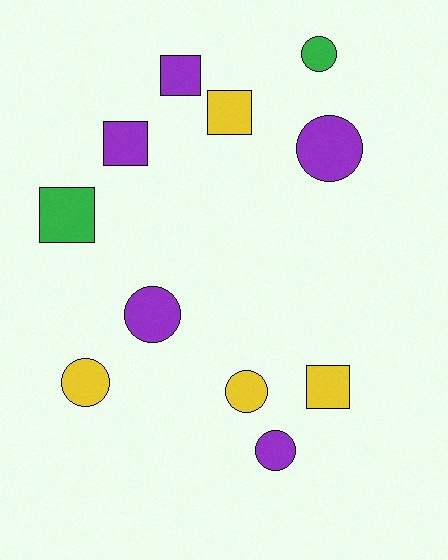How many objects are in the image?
There are 11 objects.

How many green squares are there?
There is 1 green square.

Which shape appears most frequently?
Circle, with 6 objects.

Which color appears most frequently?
Purple, with 5 objects.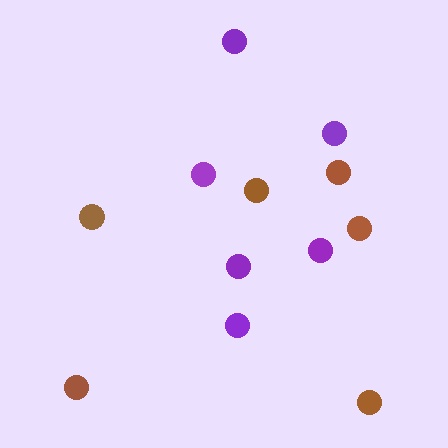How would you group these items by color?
There are 2 groups: one group of purple circles (6) and one group of brown circles (6).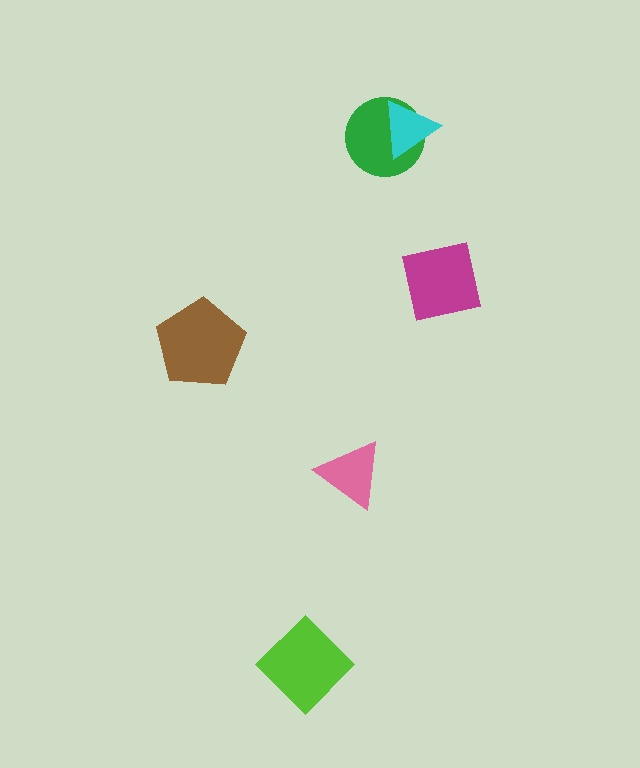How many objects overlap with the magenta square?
0 objects overlap with the magenta square.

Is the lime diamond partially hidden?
No, no other shape covers it.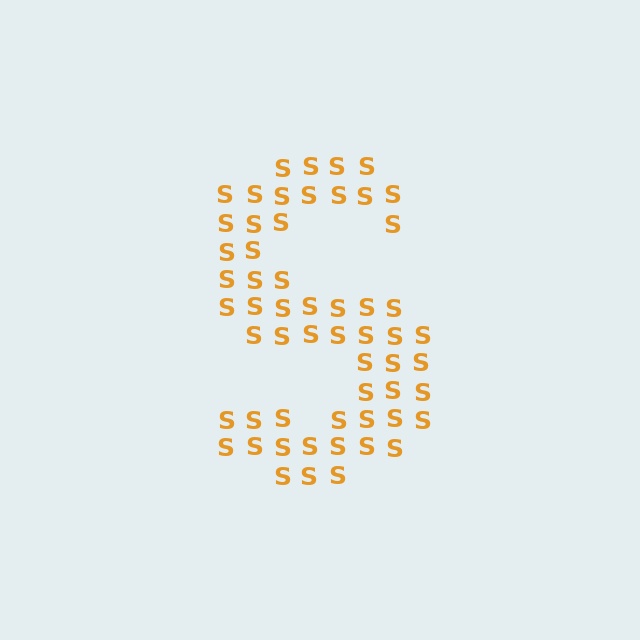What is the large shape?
The large shape is the letter S.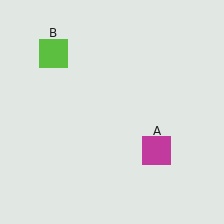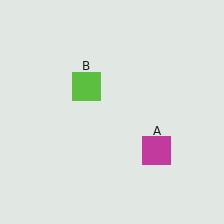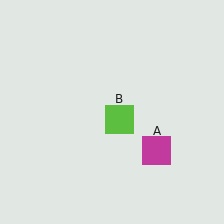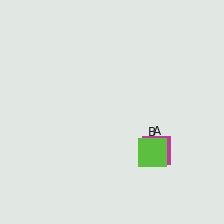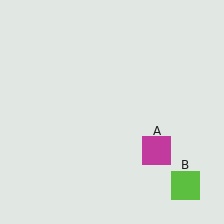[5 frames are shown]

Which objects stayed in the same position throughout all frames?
Magenta square (object A) remained stationary.